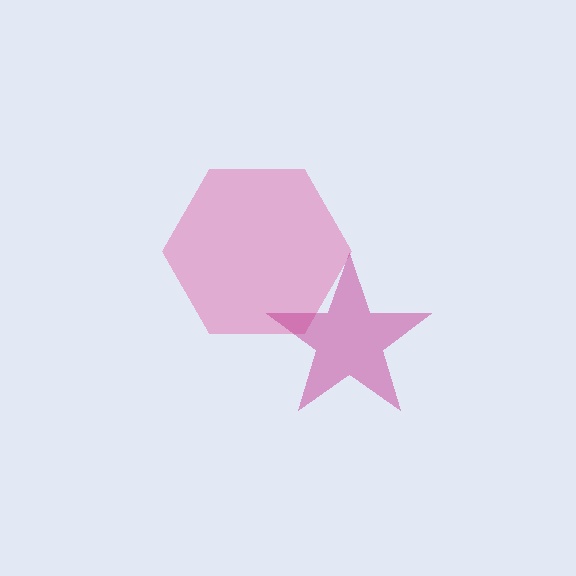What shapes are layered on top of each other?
The layered shapes are: a pink hexagon, a magenta star.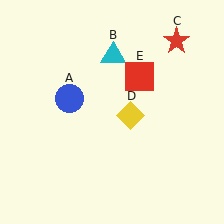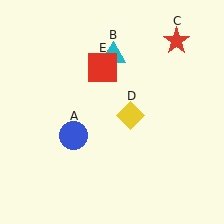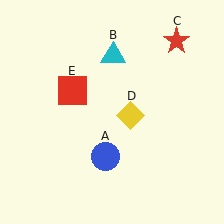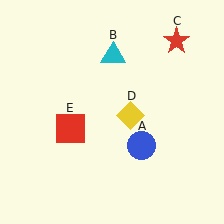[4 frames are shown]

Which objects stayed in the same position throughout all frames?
Cyan triangle (object B) and red star (object C) and yellow diamond (object D) remained stationary.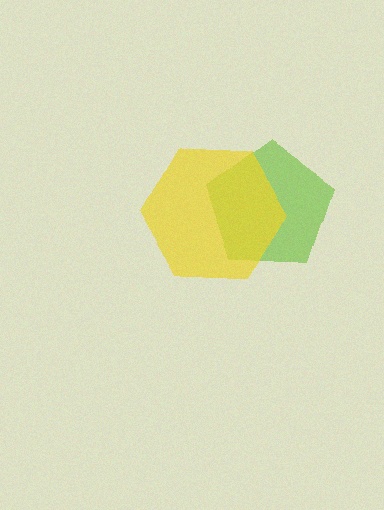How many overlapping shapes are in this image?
There are 2 overlapping shapes in the image.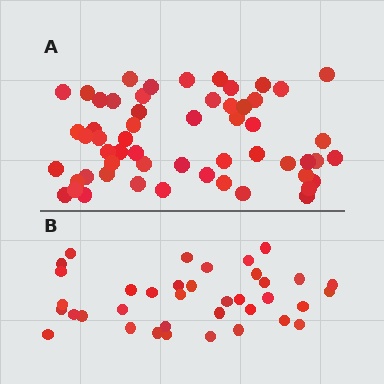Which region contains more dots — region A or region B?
Region A (the top region) has more dots.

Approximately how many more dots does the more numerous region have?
Region A has approximately 20 more dots than region B.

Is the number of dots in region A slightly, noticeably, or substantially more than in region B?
Region A has substantially more. The ratio is roughly 1.5 to 1.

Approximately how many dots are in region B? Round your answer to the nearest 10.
About 40 dots. (The exact count is 37, which rounds to 40.)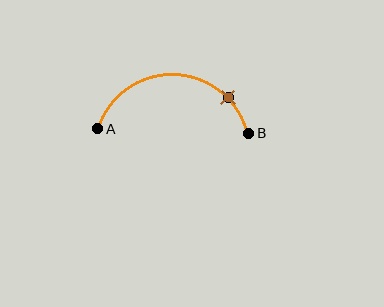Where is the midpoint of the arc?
The arc midpoint is the point on the curve farthest from the straight line joining A and B. It sits above that line.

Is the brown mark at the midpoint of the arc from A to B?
No. The brown mark lies on the arc but is closer to endpoint B. The arc midpoint would be at the point on the curve equidistant along the arc from both A and B.